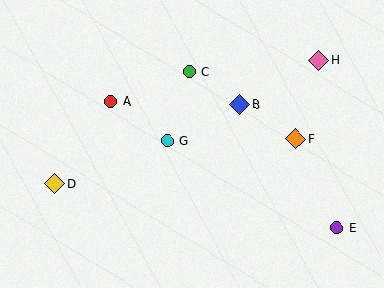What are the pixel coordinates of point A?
Point A is at (111, 101).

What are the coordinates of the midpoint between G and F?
The midpoint between G and F is at (231, 140).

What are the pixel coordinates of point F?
Point F is at (296, 139).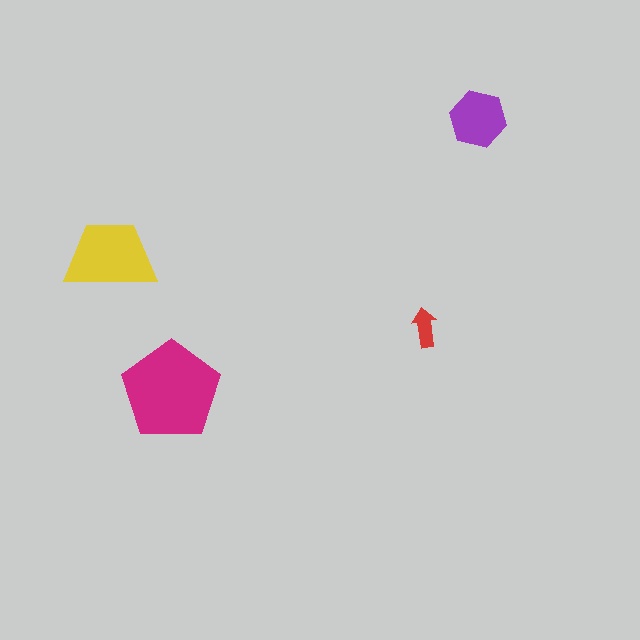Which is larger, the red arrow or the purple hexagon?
The purple hexagon.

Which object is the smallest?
The red arrow.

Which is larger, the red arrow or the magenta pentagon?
The magenta pentagon.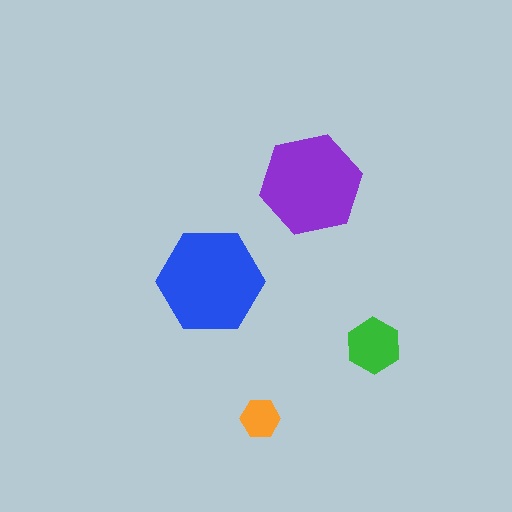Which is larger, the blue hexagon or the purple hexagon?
The blue one.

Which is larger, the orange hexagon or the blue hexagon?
The blue one.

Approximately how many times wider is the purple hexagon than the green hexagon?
About 2 times wider.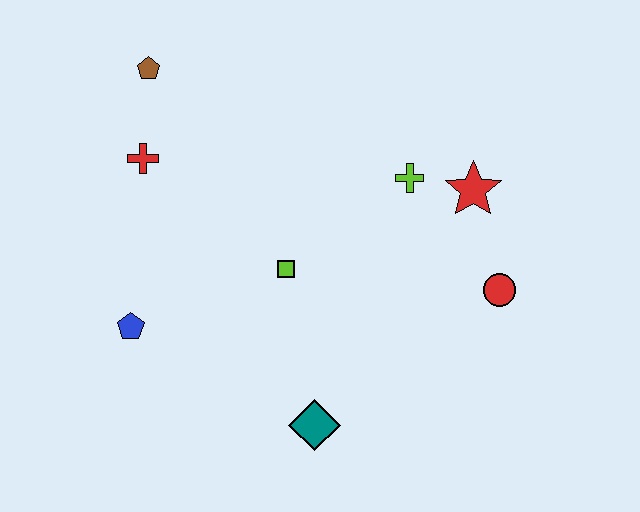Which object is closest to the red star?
The lime cross is closest to the red star.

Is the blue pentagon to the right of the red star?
No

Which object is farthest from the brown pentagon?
The red circle is farthest from the brown pentagon.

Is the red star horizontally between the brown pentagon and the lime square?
No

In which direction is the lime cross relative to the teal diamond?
The lime cross is above the teal diamond.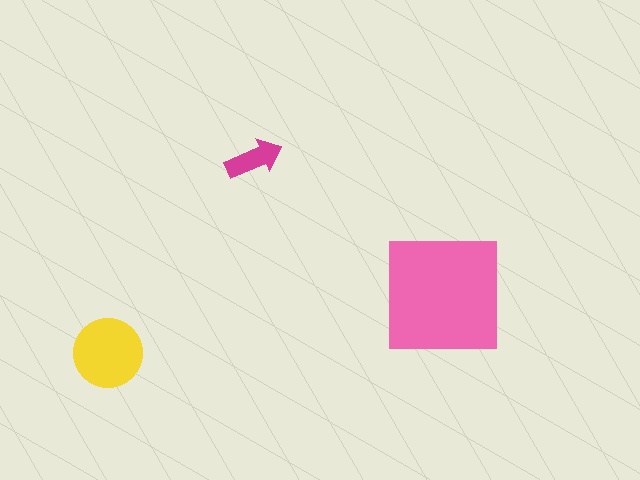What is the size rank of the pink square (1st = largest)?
1st.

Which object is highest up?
The magenta arrow is topmost.